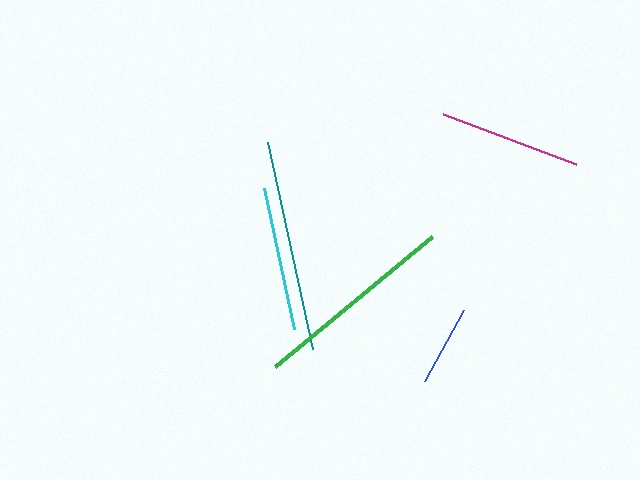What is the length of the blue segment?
The blue segment is approximately 81 pixels long.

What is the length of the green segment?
The green segment is approximately 203 pixels long.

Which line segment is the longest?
The teal line is the longest at approximately 213 pixels.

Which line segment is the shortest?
The blue line is the shortest at approximately 81 pixels.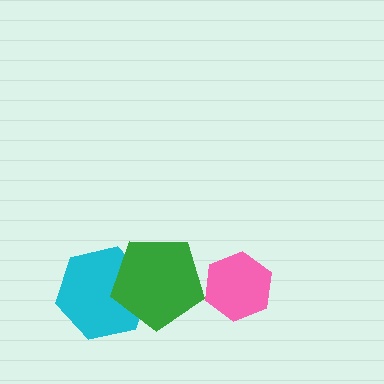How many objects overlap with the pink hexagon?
0 objects overlap with the pink hexagon.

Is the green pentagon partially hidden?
No, no other shape covers it.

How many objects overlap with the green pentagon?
1 object overlaps with the green pentagon.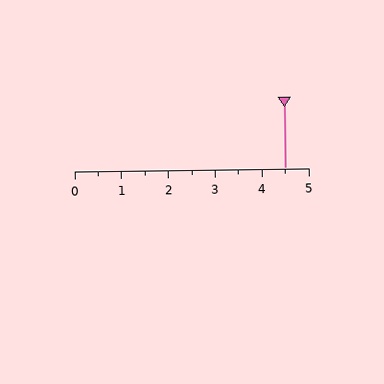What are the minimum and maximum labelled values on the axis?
The axis runs from 0 to 5.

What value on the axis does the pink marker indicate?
The marker indicates approximately 4.5.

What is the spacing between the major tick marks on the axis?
The major ticks are spaced 1 apart.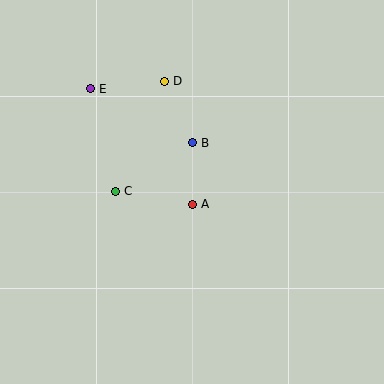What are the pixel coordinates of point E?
Point E is at (90, 89).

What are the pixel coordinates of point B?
Point B is at (192, 143).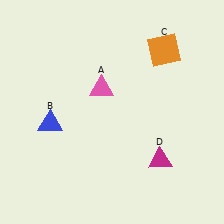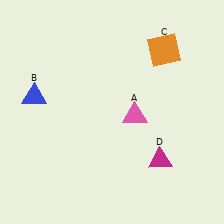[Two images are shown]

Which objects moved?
The objects that moved are: the pink triangle (A), the blue triangle (B).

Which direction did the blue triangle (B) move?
The blue triangle (B) moved up.